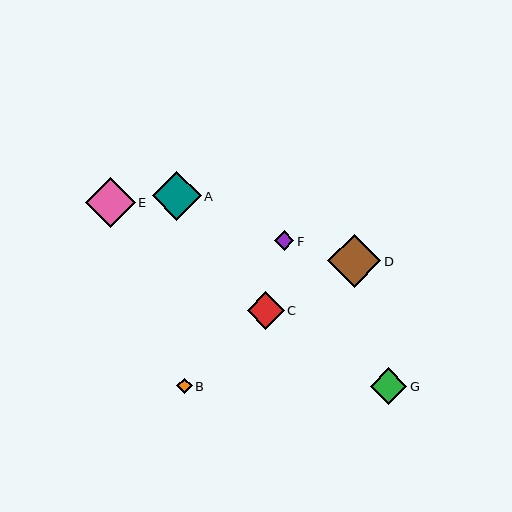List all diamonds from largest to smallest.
From largest to smallest: D, E, A, C, G, F, B.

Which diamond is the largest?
Diamond D is the largest with a size of approximately 53 pixels.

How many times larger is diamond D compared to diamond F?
Diamond D is approximately 2.8 times the size of diamond F.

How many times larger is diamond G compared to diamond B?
Diamond G is approximately 2.4 times the size of diamond B.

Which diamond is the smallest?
Diamond B is the smallest with a size of approximately 16 pixels.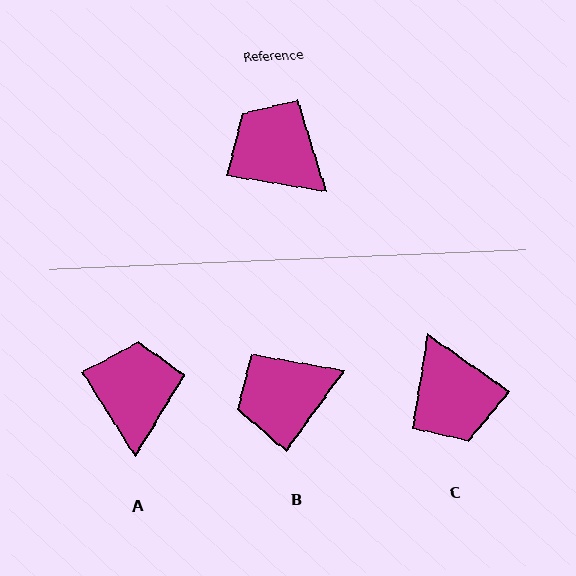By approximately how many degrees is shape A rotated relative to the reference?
Approximately 49 degrees clockwise.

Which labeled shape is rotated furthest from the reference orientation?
C, about 154 degrees away.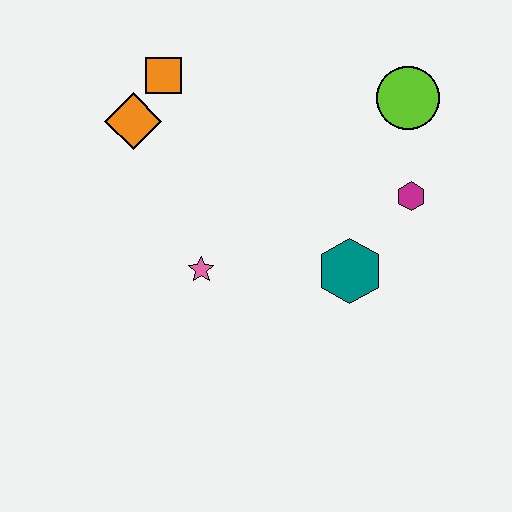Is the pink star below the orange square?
Yes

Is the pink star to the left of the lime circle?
Yes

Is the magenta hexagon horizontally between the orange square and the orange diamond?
No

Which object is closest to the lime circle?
The magenta hexagon is closest to the lime circle.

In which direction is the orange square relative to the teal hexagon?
The orange square is above the teal hexagon.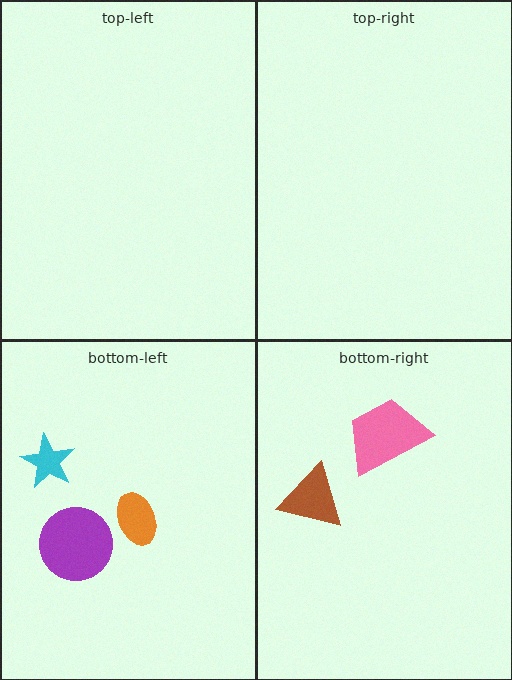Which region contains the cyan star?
The bottom-left region.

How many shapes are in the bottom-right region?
2.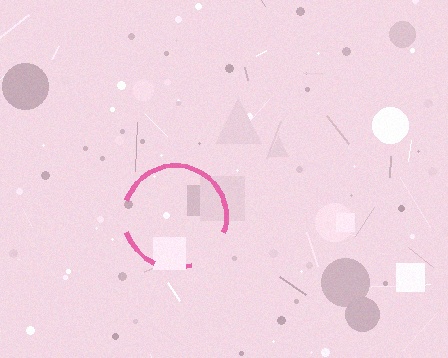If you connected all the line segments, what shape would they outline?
They would outline a circle.